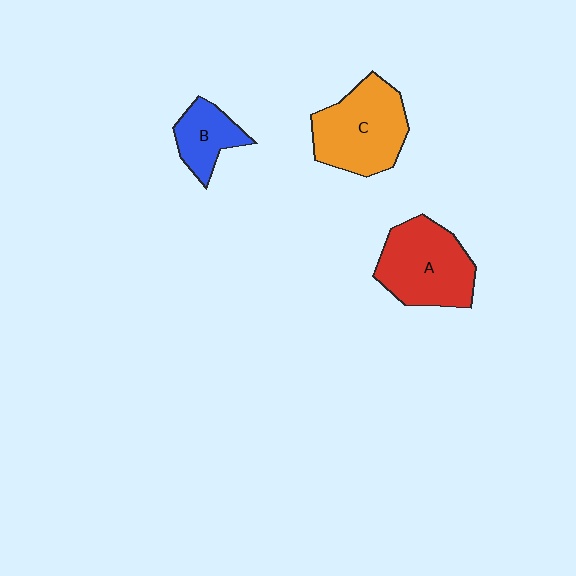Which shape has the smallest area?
Shape B (blue).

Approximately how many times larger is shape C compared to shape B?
Approximately 1.9 times.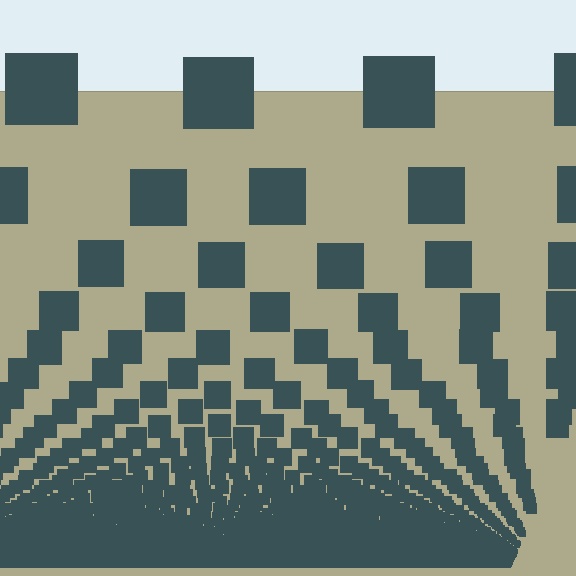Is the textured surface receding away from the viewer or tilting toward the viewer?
The surface appears to tilt toward the viewer. Texture elements get larger and sparser toward the top.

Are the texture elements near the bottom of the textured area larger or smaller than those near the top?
Smaller. The gradient is inverted — elements near the bottom are smaller and denser.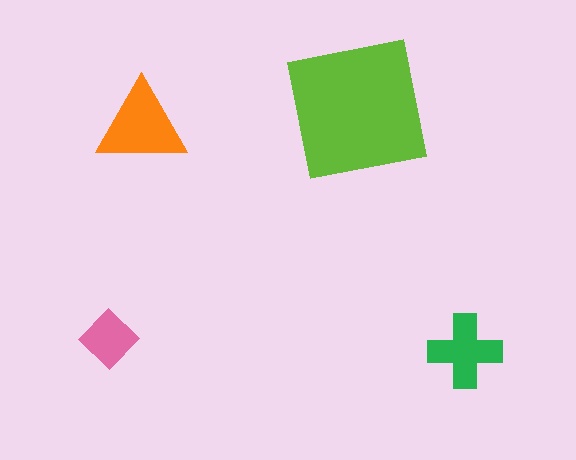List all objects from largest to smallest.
The lime square, the orange triangle, the green cross, the pink diamond.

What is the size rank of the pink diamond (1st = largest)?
4th.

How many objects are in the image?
There are 4 objects in the image.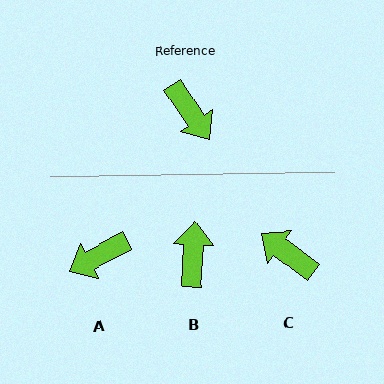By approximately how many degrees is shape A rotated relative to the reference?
Approximately 96 degrees clockwise.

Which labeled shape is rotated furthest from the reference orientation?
C, about 160 degrees away.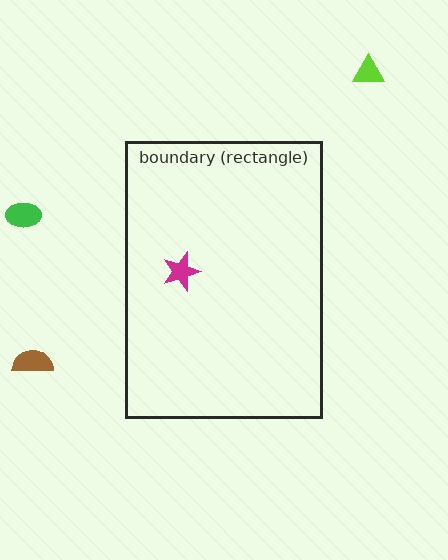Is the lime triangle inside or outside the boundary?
Outside.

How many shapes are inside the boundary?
1 inside, 3 outside.